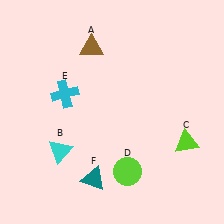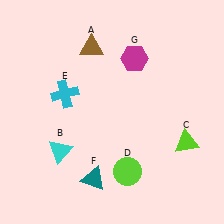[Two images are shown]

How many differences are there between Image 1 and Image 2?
There is 1 difference between the two images.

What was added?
A magenta hexagon (G) was added in Image 2.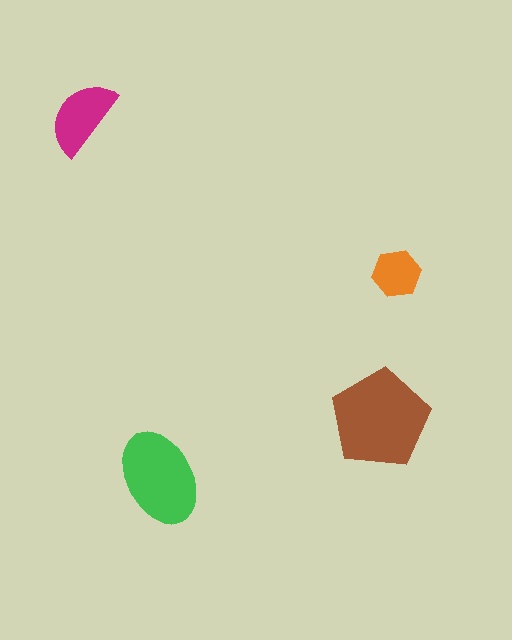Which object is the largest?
The brown pentagon.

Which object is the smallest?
The orange hexagon.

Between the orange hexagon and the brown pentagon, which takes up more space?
The brown pentagon.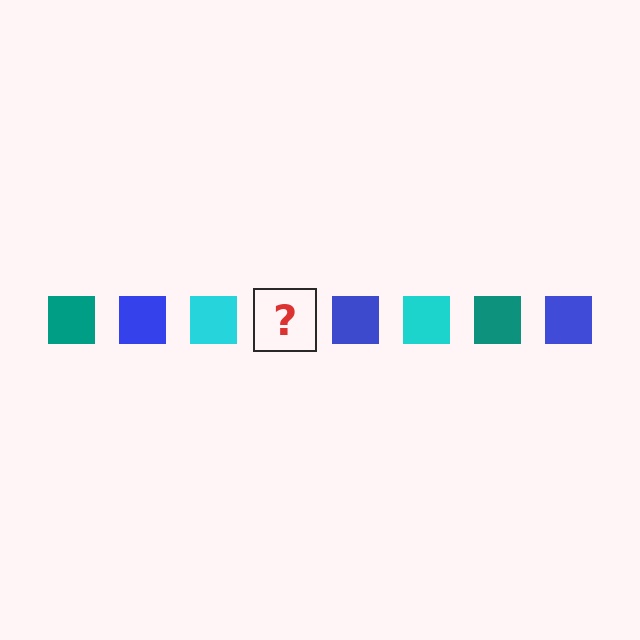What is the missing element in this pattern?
The missing element is a teal square.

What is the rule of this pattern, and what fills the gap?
The rule is that the pattern cycles through teal, blue, cyan squares. The gap should be filled with a teal square.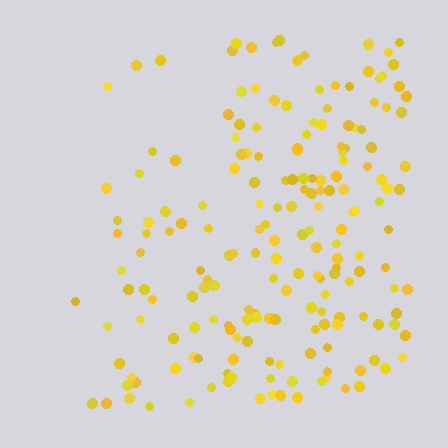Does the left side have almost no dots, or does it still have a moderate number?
Still a moderate number, just noticeably fewer than the right.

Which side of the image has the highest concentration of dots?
The right.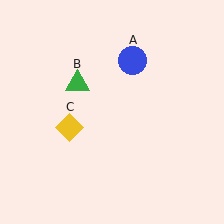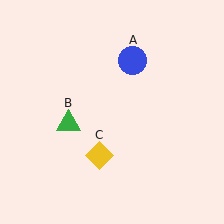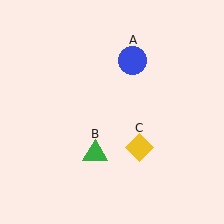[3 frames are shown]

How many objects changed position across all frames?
2 objects changed position: green triangle (object B), yellow diamond (object C).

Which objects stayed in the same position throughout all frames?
Blue circle (object A) remained stationary.